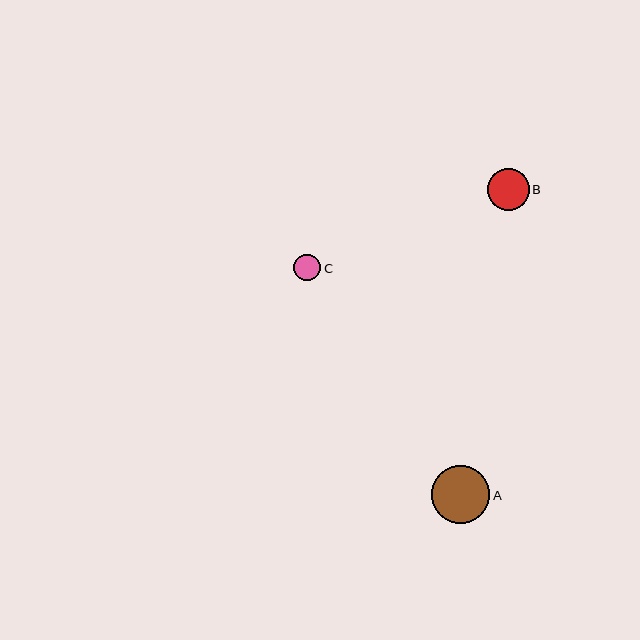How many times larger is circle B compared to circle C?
Circle B is approximately 1.6 times the size of circle C.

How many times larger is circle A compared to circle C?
Circle A is approximately 2.2 times the size of circle C.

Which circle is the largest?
Circle A is the largest with a size of approximately 58 pixels.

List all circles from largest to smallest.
From largest to smallest: A, B, C.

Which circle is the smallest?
Circle C is the smallest with a size of approximately 27 pixels.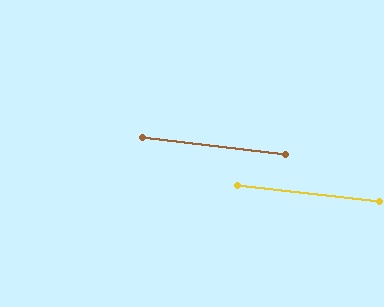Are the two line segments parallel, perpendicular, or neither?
Parallel — their directions differ by only 0.1°.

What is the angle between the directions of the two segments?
Approximately 0 degrees.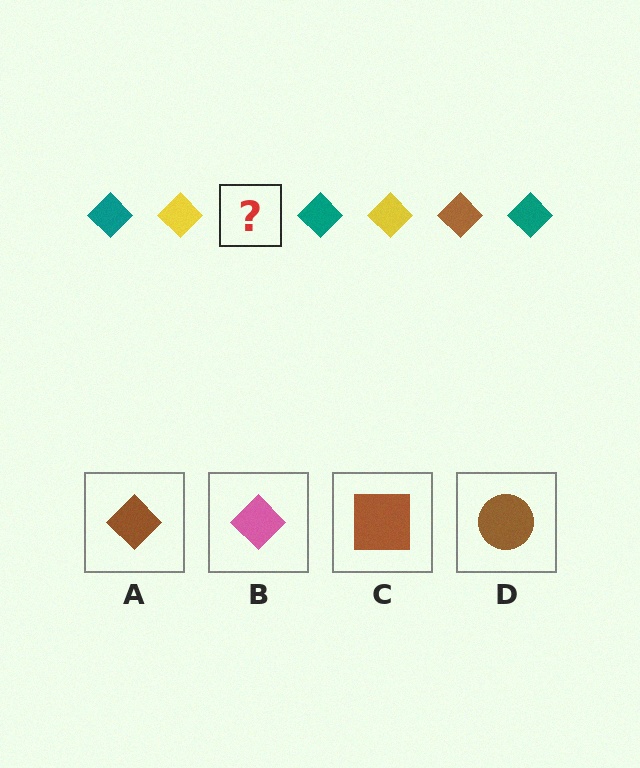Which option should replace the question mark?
Option A.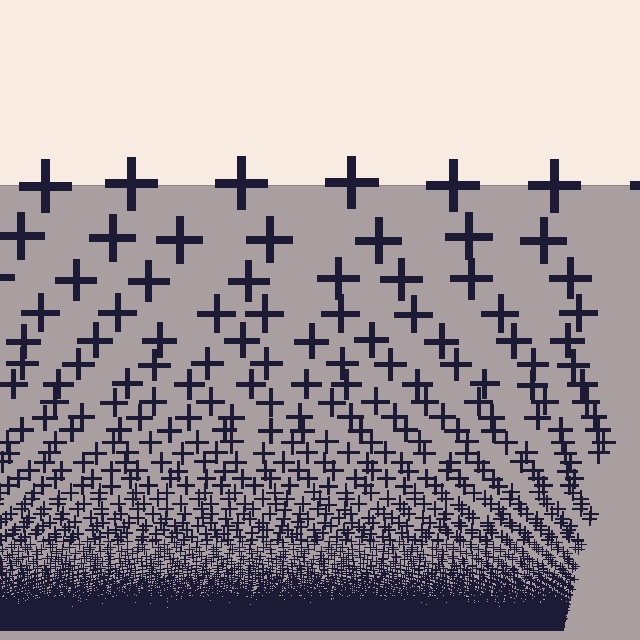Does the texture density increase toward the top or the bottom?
Density increases toward the bottom.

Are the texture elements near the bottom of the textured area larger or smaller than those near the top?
Smaller. The gradient is inverted — elements near the bottom are smaller and denser.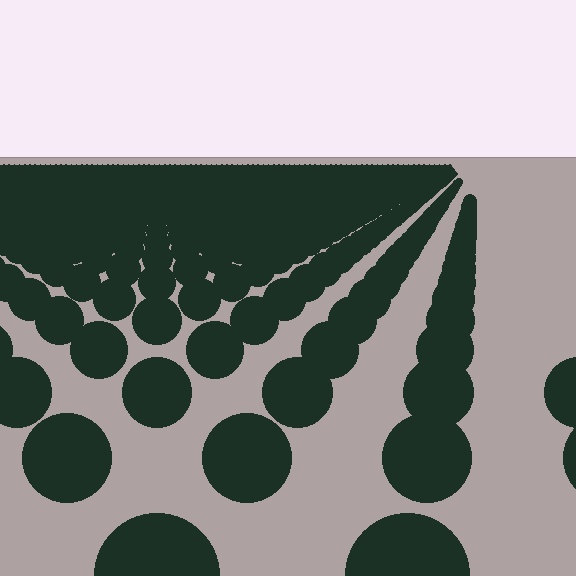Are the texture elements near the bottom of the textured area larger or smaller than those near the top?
Larger. Near the bottom, elements are closer to the viewer and appear at a bigger on-screen size.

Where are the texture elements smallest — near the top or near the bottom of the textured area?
Near the top.